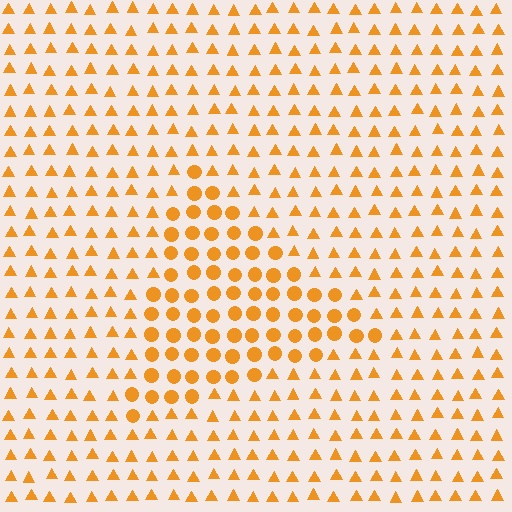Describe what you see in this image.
The image is filled with small orange elements arranged in a uniform grid. A triangle-shaped region contains circles, while the surrounding area contains triangles. The boundary is defined purely by the change in element shape.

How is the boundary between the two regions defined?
The boundary is defined by a change in element shape: circles inside vs. triangles outside. All elements share the same color and spacing.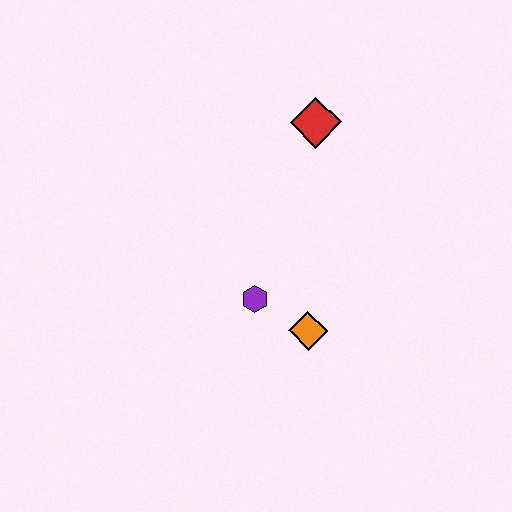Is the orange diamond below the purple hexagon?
Yes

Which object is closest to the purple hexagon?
The orange diamond is closest to the purple hexagon.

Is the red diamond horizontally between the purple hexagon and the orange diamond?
No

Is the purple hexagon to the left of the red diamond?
Yes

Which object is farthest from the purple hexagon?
The red diamond is farthest from the purple hexagon.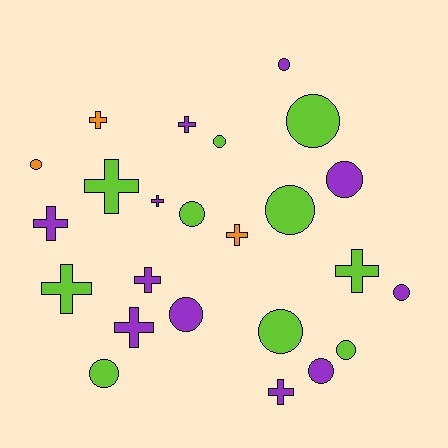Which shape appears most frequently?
Circle, with 13 objects.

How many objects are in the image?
There are 24 objects.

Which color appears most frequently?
Purple, with 11 objects.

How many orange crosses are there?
There are 2 orange crosses.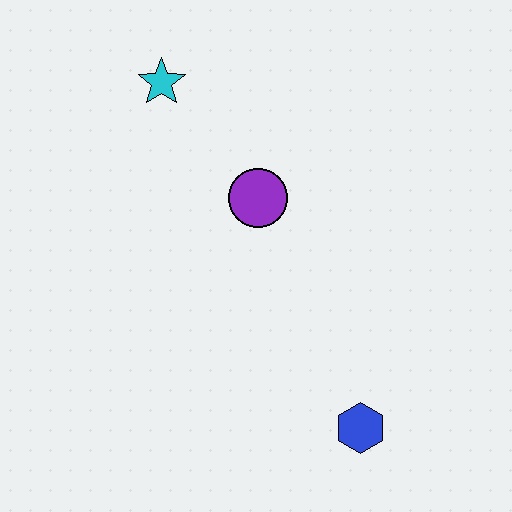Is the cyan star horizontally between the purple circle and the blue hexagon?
No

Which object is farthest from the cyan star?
The blue hexagon is farthest from the cyan star.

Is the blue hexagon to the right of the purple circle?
Yes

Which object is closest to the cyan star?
The purple circle is closest to the cyan star.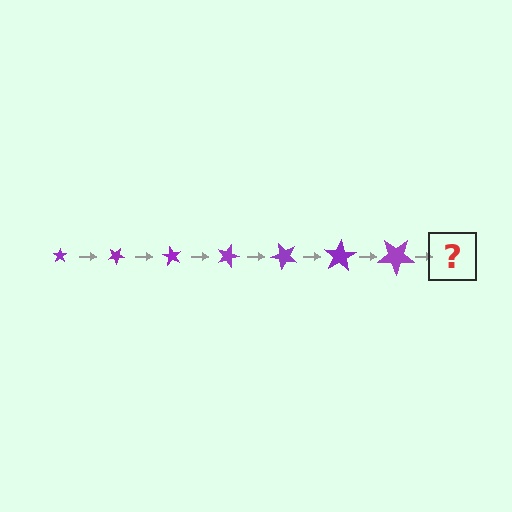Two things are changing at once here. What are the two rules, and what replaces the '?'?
The two rules are that the star grows larger each step and it rotates 30 degrees each step. The '?' should be a star, larger than the previous one and rotated 210 degrees from the start.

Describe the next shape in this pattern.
It should be a star, larger than the previous one and rotated 210 degrees from the start.